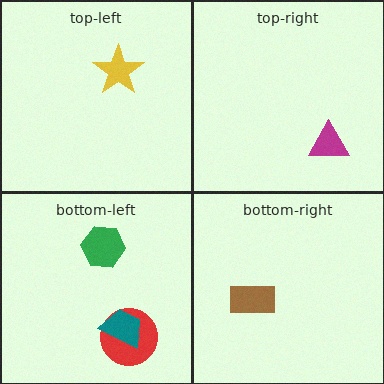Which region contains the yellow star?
The top-left region.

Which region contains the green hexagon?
The bottom-left region.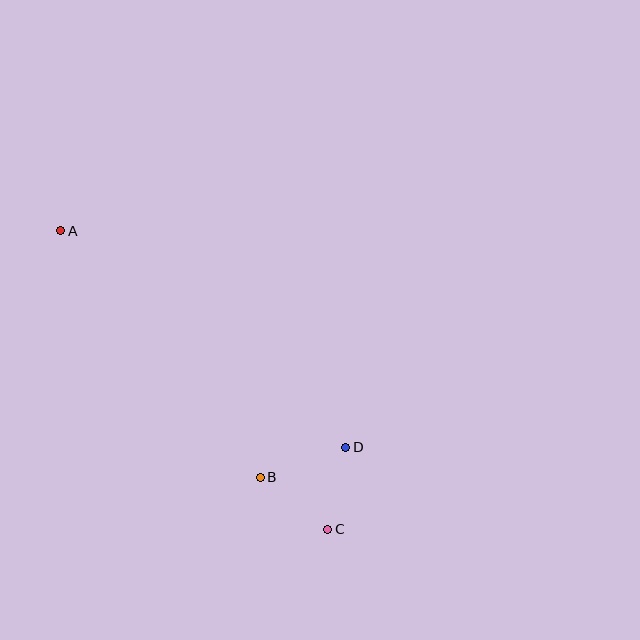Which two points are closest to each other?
Points C and D are closest to each other.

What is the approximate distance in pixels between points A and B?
The distance between A and B is approximately 316 pixels.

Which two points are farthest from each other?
Points A and C are farthest from each other.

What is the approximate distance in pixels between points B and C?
The distance between B and C is approximately 86 pixels.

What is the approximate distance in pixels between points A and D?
The distance between A and D is approximately 357 pixels.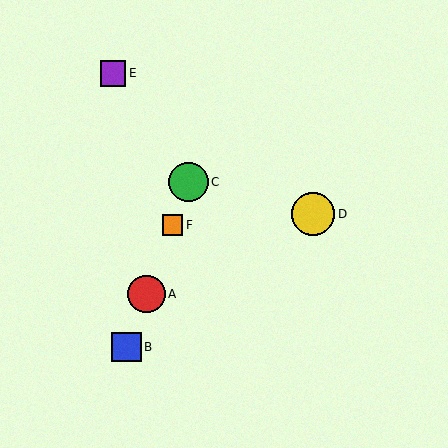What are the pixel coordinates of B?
Object B is at (126, 347).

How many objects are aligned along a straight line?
4 objects (A, B, C, F) are aligned along a straight line.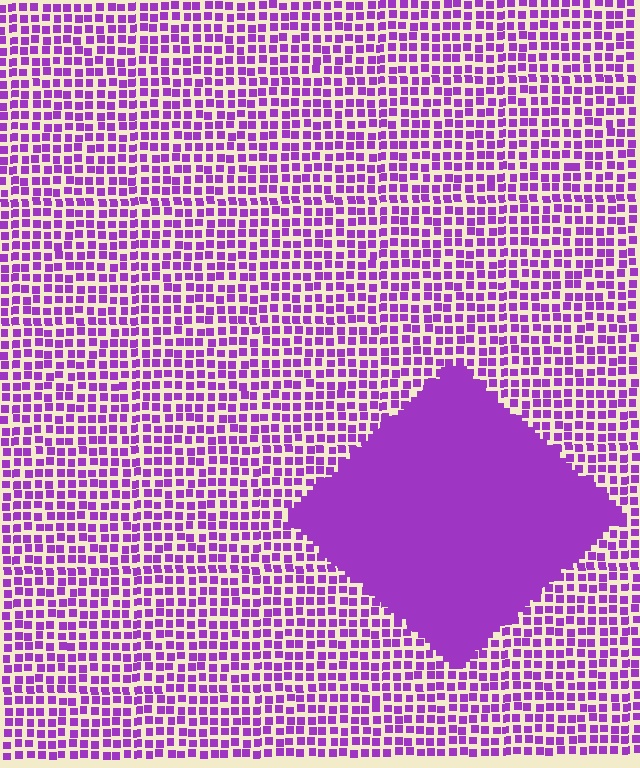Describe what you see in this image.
The image contains small purple elements arranged at two different densities. A diamond-shaped region is visible where the elements are more densely packed than the surrounding area.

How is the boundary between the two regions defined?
The boundary is defined by a change in element density (approximately 3.1x ratio). All elements are the same color, size, and shape.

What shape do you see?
I see a diamond.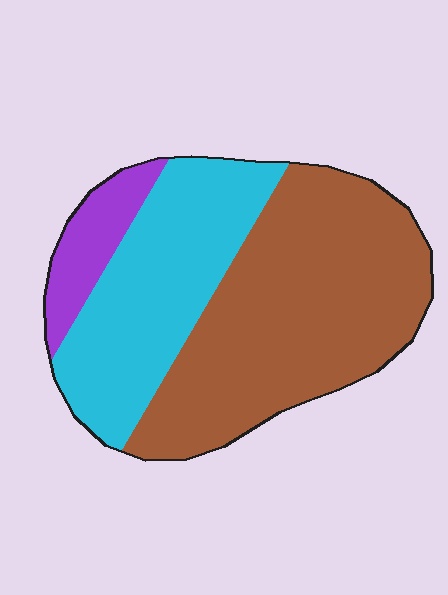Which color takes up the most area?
Brown, at roughly 55%.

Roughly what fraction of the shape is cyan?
Cyan covers around 35% of the shape.